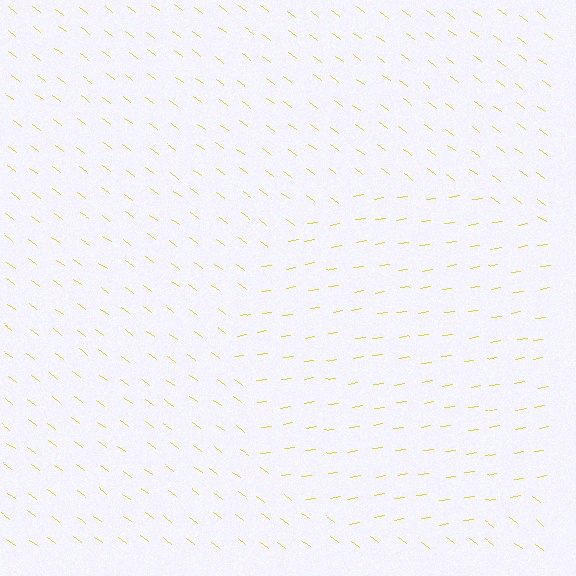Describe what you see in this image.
The image is filled with small yellow line segments. A circle region in the image has lines oriented differently from the surrounding lines, creating a visible texture boundary.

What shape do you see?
I see a circle.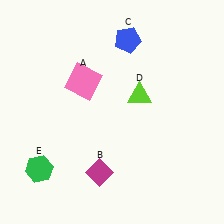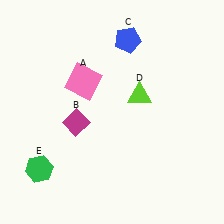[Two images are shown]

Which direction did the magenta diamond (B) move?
The magenta diamond (B) moved up.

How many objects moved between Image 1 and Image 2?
1 object moved between the two images.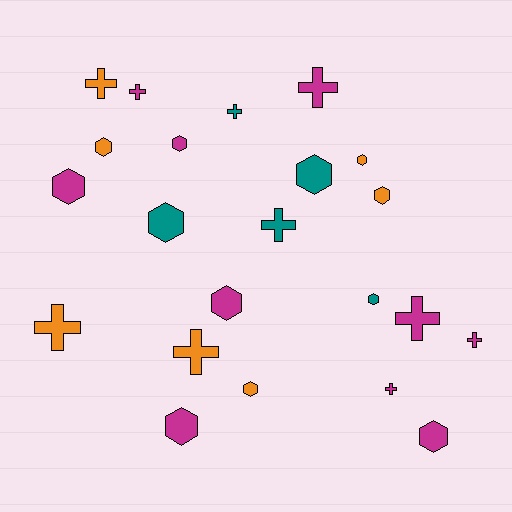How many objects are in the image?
There are 22 objects.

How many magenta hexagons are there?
There are 5 magenta hexagons.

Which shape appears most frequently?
Hexagon, with 12 objects.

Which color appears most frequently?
Magenta, with 10 objects.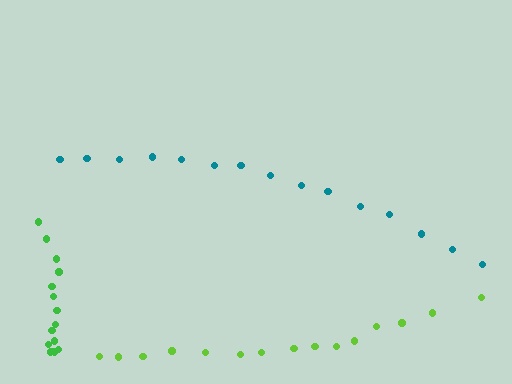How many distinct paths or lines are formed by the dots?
There are 3 distinct paths.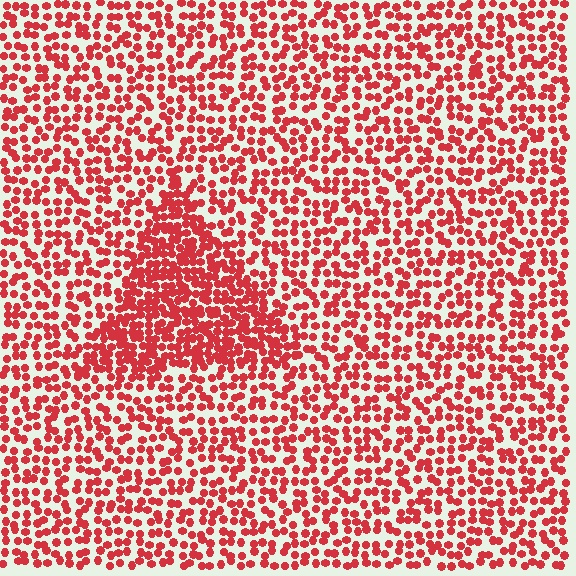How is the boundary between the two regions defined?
The boundary is defined by a change in element density (approximately 1.8x ratio). All elements are the same color, size, and shape.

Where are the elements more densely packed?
The elements are more densely packed inside the triangle boundary.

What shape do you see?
I see a triangle.